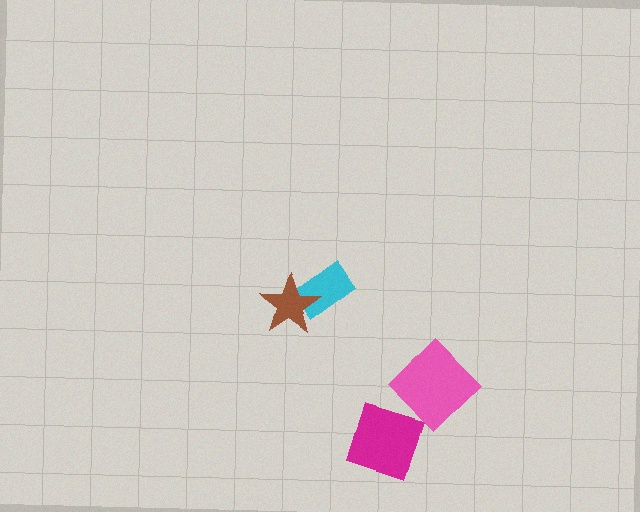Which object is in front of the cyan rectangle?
The brown star is in front of the cyan rectangle.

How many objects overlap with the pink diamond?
0 objects overlap with the pink diamond.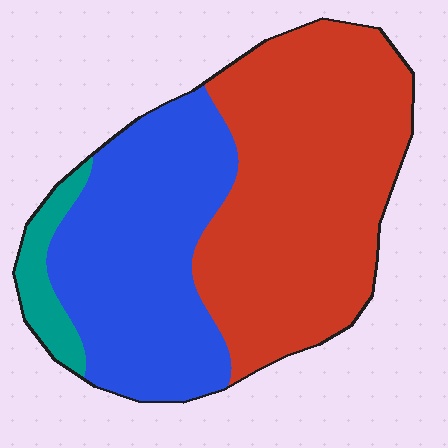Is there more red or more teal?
Red.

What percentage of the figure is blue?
Blue takes up about two fifths (2/5) of the figure.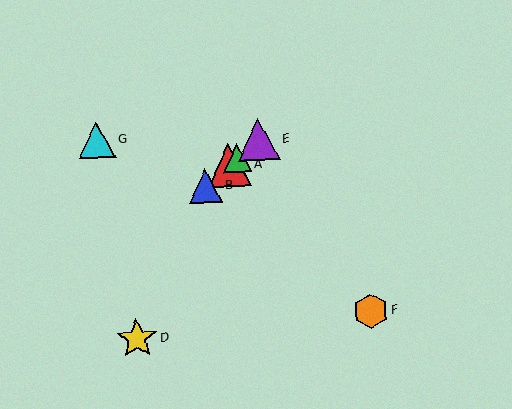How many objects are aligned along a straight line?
4 objects (A, B, C, E) are aligned along a straight line.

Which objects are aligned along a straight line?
Objects A, B, C, E are aligned along a straight line.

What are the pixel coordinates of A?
Object A is at (229, 165).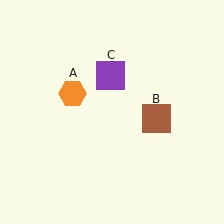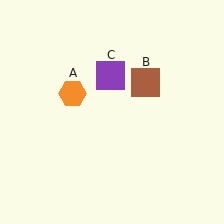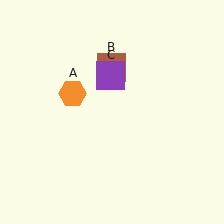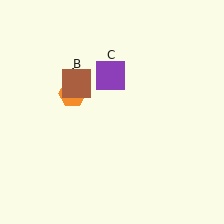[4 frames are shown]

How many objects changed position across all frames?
1 object changed position: brown square (object B).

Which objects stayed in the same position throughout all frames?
Orange hexagon (object A) and purple square (object C) remained stationary.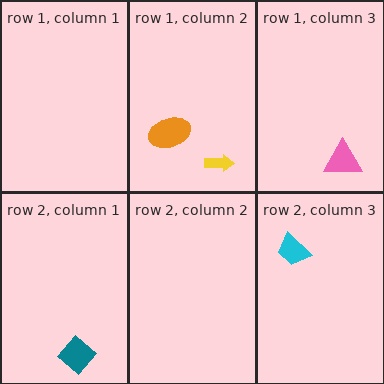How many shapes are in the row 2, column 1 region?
1.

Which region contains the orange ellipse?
The row 1, column 2 region.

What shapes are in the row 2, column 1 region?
The teal diamond.